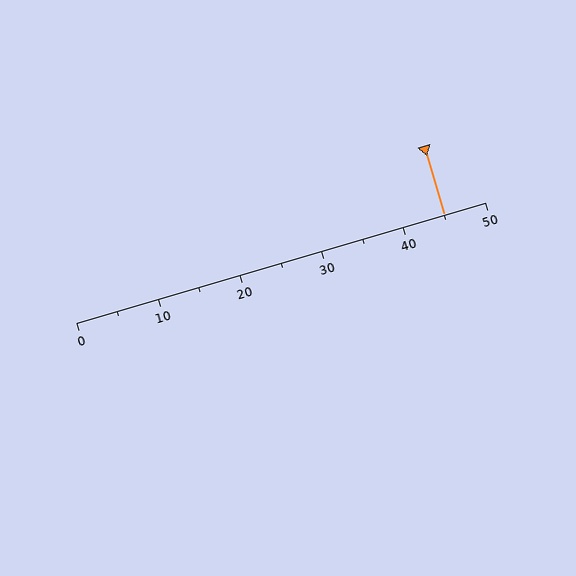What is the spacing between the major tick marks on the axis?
The major ticks are spaced 10 apart.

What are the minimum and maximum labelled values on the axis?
The axis runs from 0 to 50.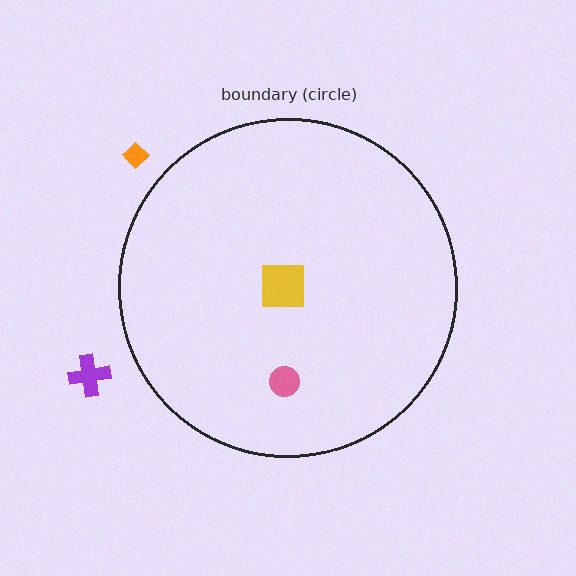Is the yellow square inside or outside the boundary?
Inside.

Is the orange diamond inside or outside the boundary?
Outside.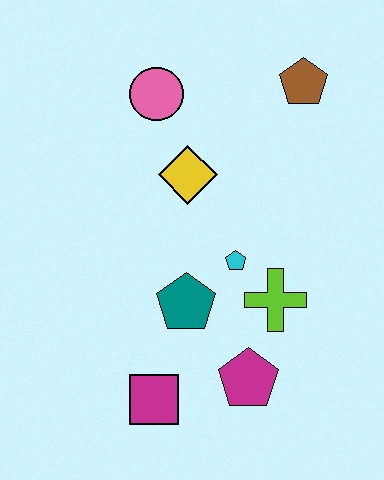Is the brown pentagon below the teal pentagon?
No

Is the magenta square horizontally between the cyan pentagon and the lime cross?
No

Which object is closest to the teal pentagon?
The cyan pentagon is closest to the teal pentagon.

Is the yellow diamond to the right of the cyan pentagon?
No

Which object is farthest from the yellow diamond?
The magenta square is farthest from the yellow diamond.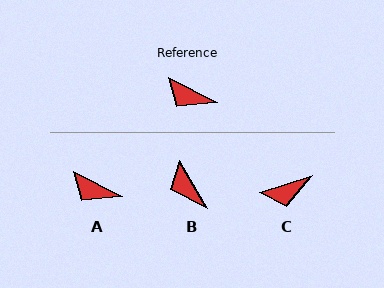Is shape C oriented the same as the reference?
No, it is off by about 45 degrees.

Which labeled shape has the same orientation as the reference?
A.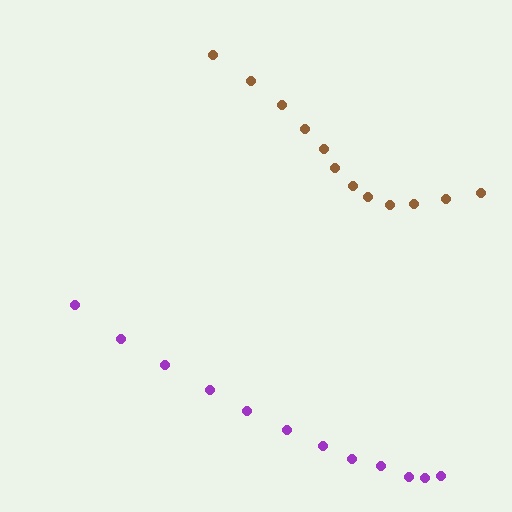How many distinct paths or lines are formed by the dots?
There are 2 distinct paths.